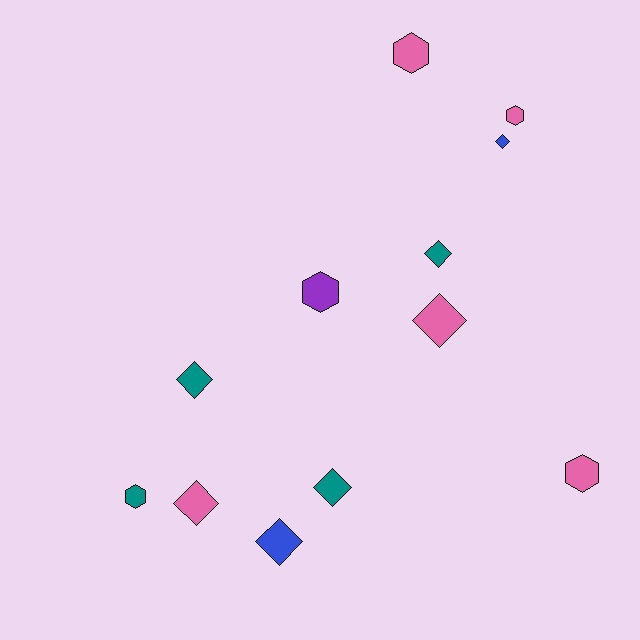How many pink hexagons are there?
There are 3 pink hexagons.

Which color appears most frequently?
Pink, with 5 objects.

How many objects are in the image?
There are 12 objects.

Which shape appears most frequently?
Diamond, with 7 objects.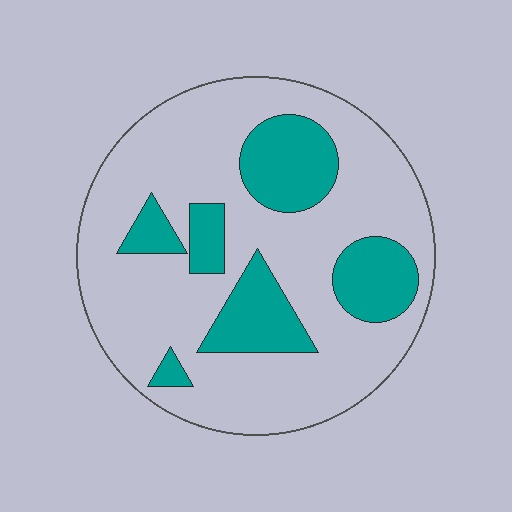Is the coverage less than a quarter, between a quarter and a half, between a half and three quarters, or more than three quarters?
Between a quarter and a half.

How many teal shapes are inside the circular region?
6.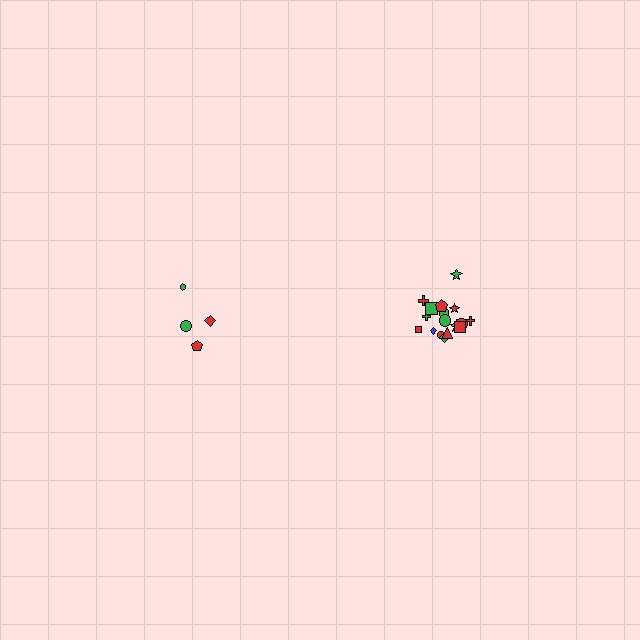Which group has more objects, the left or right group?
The right group.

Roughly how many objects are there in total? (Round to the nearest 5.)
Roughly 20 objects in total.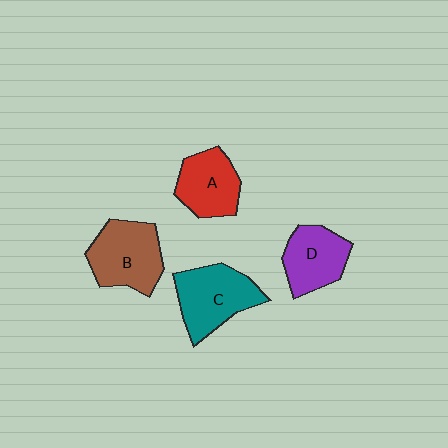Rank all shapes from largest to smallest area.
From largest to smallest: C (teal), B (brown), A (red), D (purple).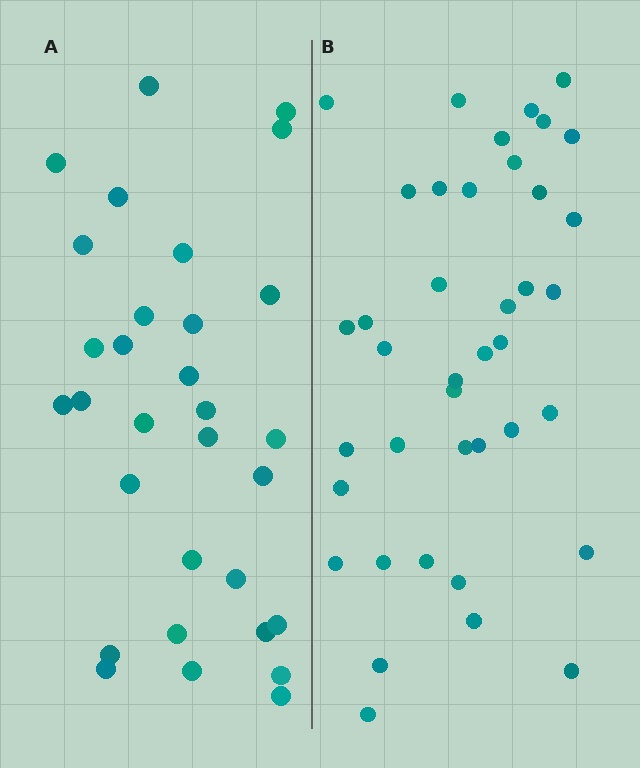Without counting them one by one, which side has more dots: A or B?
Region B (the right region) has more dots.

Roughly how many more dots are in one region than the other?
Region B has roughly 8 or so more dots than region A.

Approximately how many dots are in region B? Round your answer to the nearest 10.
About 40 dots.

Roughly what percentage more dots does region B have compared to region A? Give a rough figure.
About 30% more.